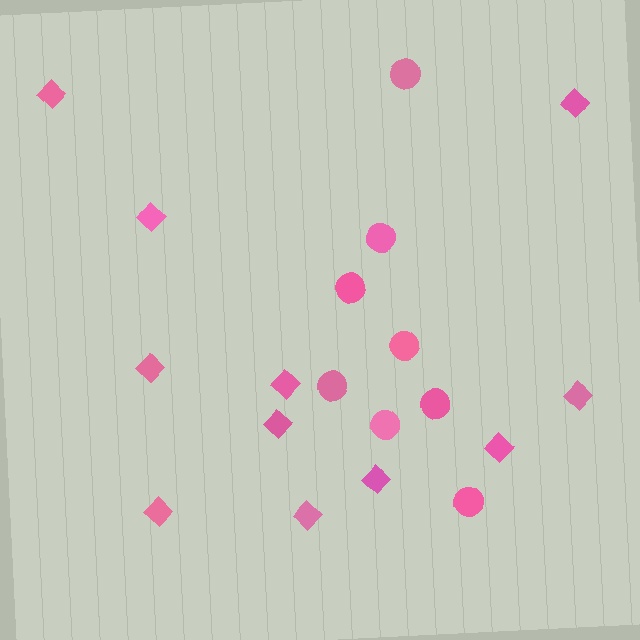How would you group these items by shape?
There are 2 groups: one group of circles (8) and one group of diamonds (11).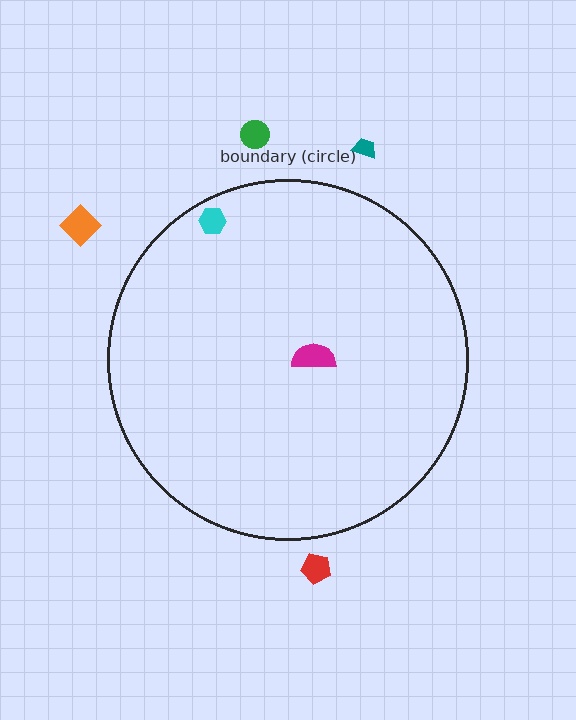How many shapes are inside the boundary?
2 inside, 4 outside.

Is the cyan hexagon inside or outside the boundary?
Inside.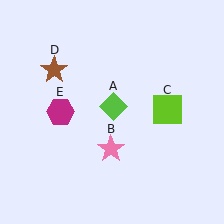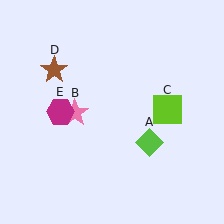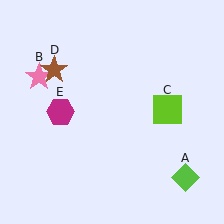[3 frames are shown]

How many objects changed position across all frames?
2 objects changed position: lime diamond (object A), pink star (object B).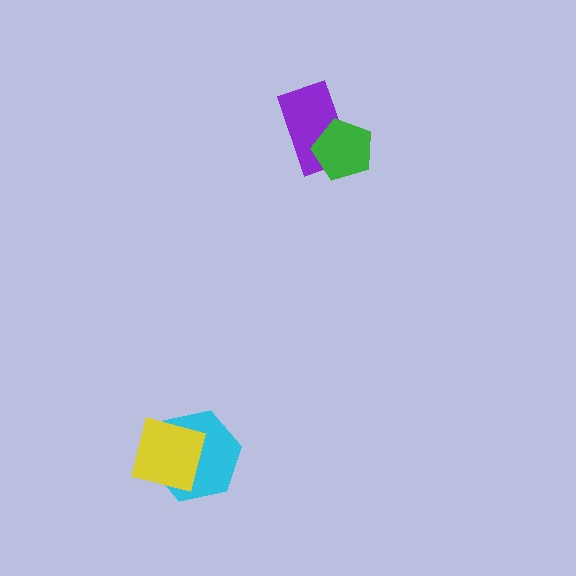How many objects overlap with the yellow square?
1 object overlaps with the yellow square.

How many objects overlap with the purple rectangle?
1 object overlaps with the purple rectangle.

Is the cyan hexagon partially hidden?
Yes, it is partially covered by another shape.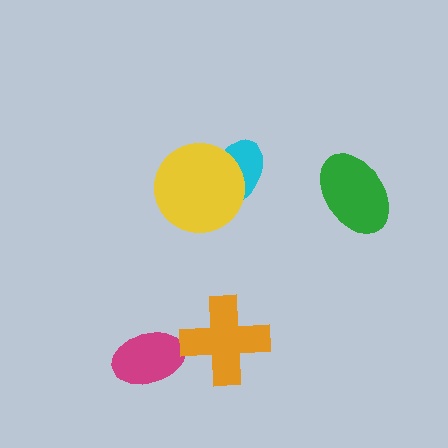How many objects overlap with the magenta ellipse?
0 objects overlap with the magenta ellipse.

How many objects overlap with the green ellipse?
0 objects overlap with the green ellipse.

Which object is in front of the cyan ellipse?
The yellow circle is in front of the cyan ellipse.